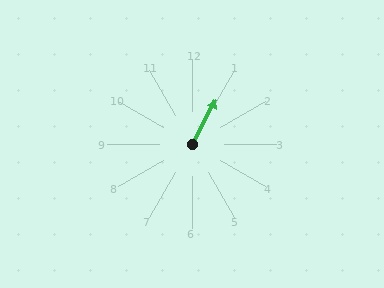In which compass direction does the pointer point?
Northeast.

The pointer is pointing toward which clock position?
Roughly 1 o'clock.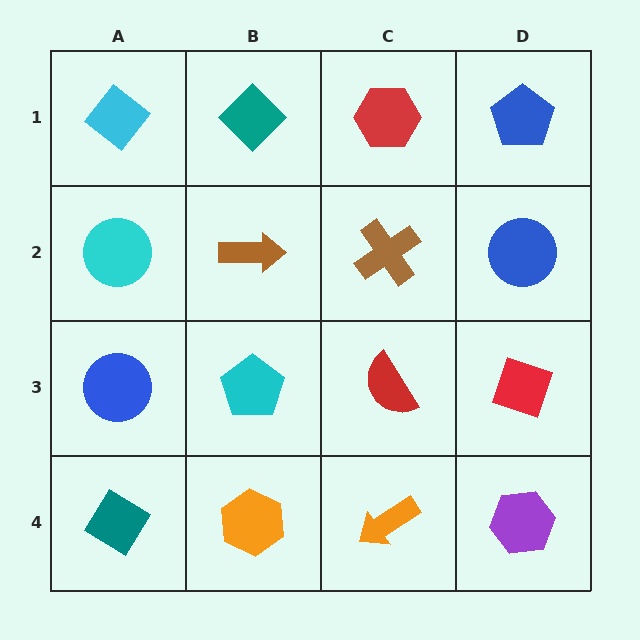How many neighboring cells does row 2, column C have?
4.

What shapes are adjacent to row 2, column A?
A cyan diamond (row 1, column A), a blue circle (row 3, column A), a brown arrow (row 2, column B).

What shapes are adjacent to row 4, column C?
A red semicircle (row 3, column C), an orange hexagon (row 4, column B), a purple hexagon (row 4, column D).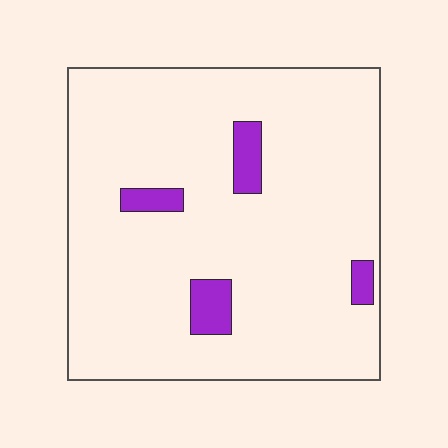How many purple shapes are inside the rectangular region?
4.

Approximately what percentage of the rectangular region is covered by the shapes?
Approximately 5%.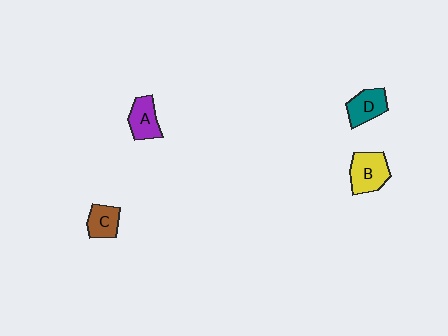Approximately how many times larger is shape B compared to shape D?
Approximately 1.2 times.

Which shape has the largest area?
Shape B (yellow).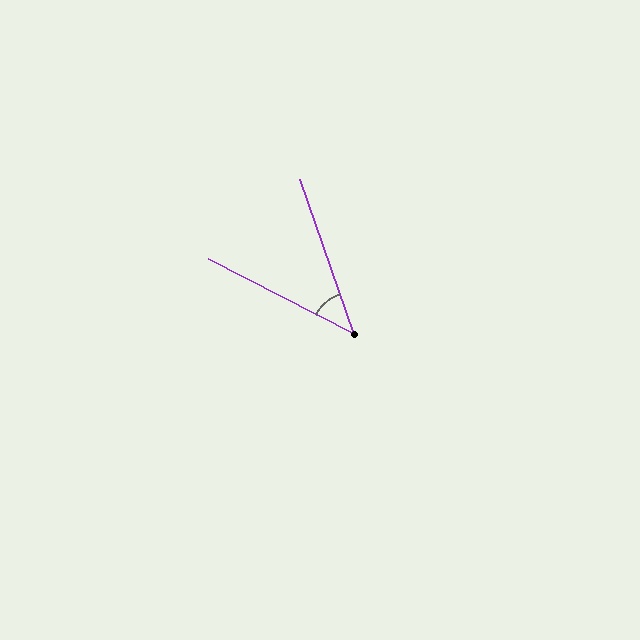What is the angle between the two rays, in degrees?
Approximately 44 degrees.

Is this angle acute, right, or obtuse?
It is acute.